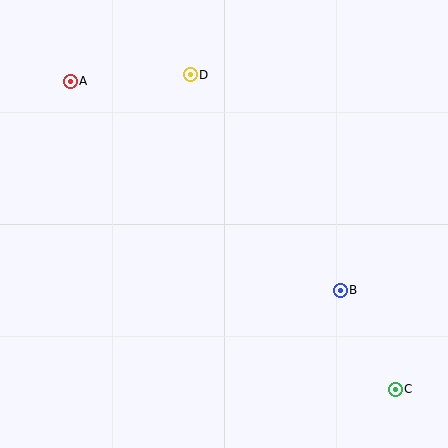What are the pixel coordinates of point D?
Point D is at (190, 75).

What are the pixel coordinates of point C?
Point C is at (395, 389).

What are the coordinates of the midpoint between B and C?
The midpoint between B and C is at (368, 340).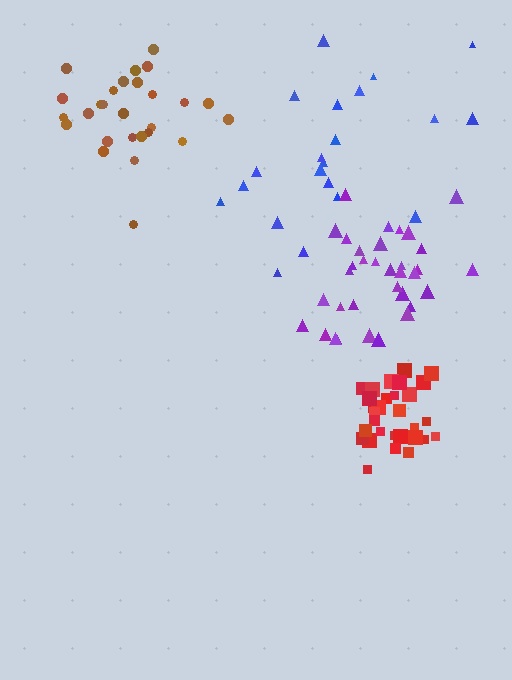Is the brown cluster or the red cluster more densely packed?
Red.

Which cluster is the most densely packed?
Red.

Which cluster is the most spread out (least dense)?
Blue.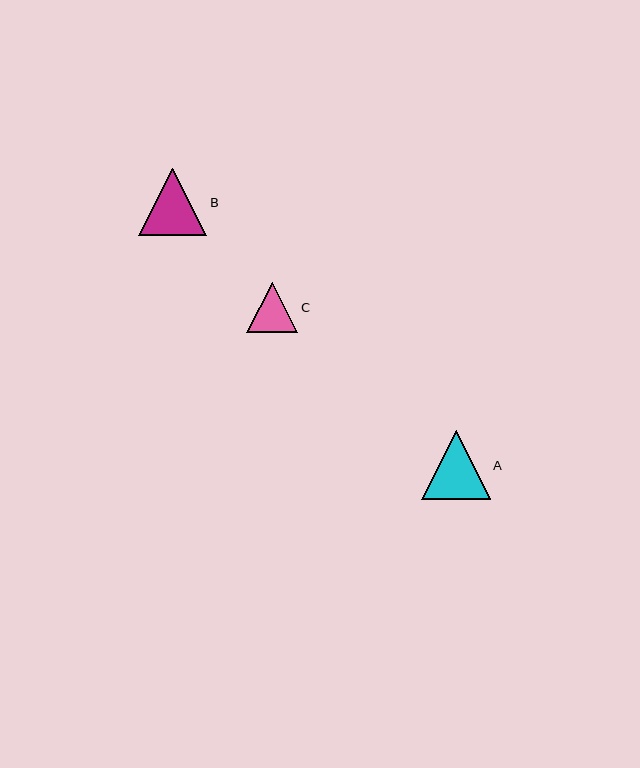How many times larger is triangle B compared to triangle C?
Triangle B is approximately 1.3 times the size of triangle C.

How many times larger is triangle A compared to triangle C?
Triangle A is approximately 1.4 times the size of triangle C.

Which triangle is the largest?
Triangle A is the largest with a size of approximately 69 pixels.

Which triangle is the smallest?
Triangle C is the smallest with a size of approximately 51 pixels.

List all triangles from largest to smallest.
From largest to smallest: A, B, C.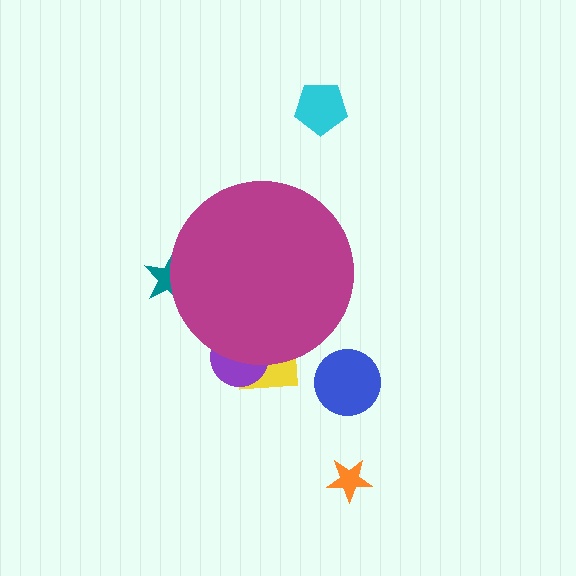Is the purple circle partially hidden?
Yes, the purple circle is partially hidden behind the magenta circle.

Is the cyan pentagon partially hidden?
No, the cyan pentagon is fully visible.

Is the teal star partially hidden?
Yes, the teal star is partially hidden behind the magenta circle.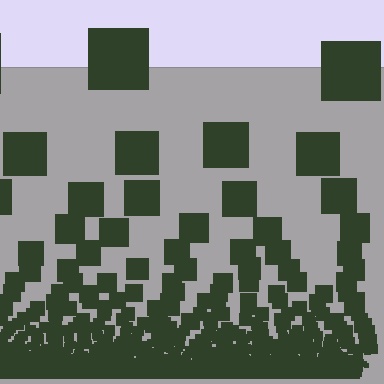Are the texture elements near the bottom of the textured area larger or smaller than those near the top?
Smaller. The gradient is inverted — elements near the bottom are smaller and denser.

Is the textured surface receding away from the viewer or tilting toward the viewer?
The surface appears to tilt toward the viewer. Texture elements get larger and sparser toward the top.